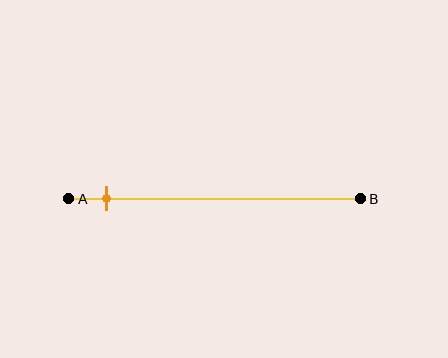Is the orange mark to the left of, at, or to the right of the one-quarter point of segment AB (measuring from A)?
The orange mark is to the left of the one-quarter point of segment AB.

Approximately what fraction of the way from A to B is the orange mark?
The orange mark is approximately 15% of the way from A to B.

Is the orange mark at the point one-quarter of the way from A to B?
No, the mark is at about 15% from A, not at the 25% one-quarter point.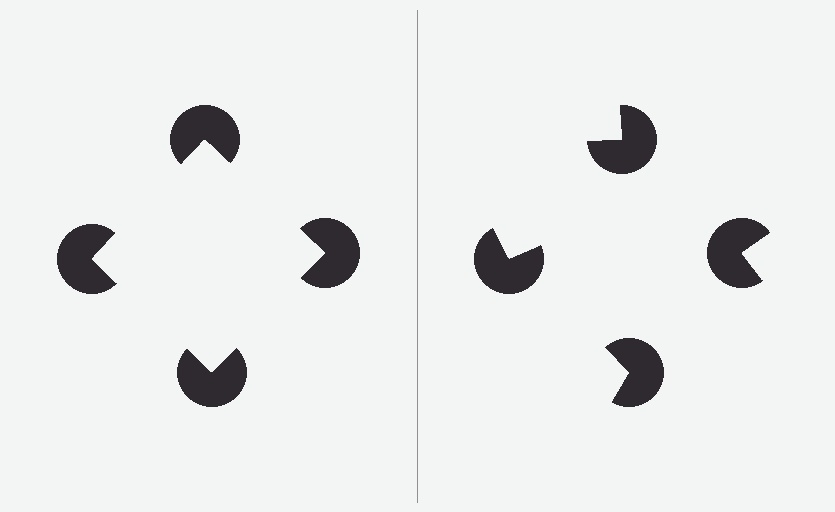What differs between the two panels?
The pac-man discs are positioned identically on both sides; only the wedge orientations differ. On the left they align to a square; on the right they are misaligned.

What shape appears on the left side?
An illusory square.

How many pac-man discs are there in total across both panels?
8 — 4 on each side.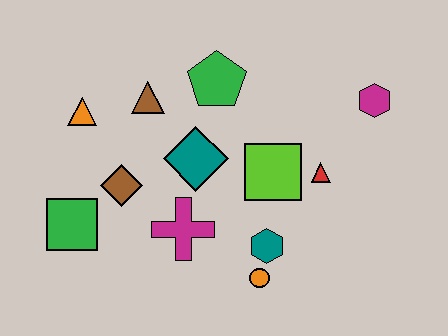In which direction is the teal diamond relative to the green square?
The teal diamond is to the right of the green square.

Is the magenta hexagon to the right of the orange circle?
Yes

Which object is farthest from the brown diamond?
The magenta hexagon is farthest from the brown diamond.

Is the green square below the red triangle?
Yes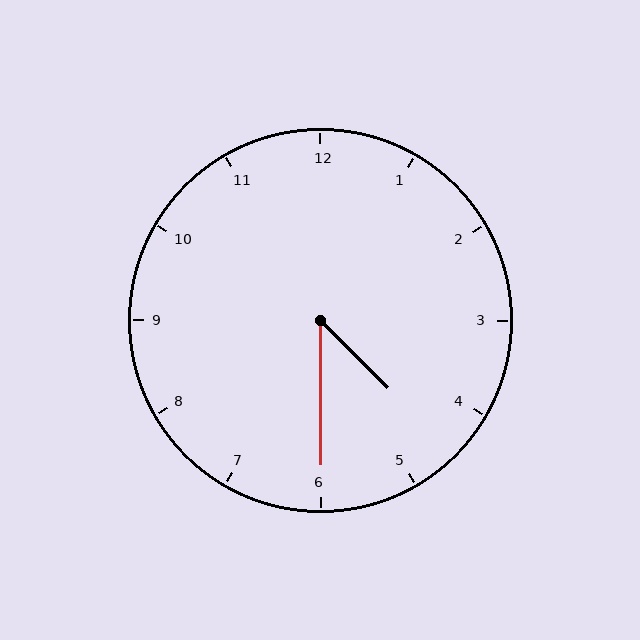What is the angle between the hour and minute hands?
Approximately 45 degrees.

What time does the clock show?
4:30.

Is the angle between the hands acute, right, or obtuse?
It is acute.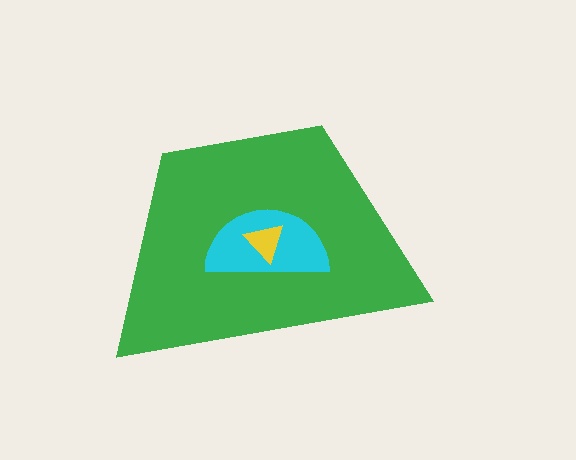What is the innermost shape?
The yellow triangle.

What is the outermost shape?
The green trapezoid.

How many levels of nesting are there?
3.